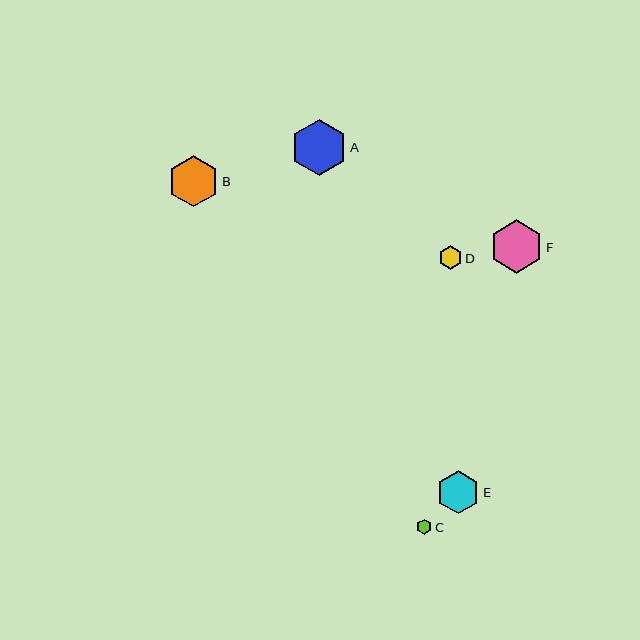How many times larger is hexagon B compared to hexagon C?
Hexagon B is approximately 3.3 times the size of hexagon C.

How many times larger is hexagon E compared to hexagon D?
Hexagon E is approximately 1.8 times the size of hexagon D.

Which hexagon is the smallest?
Hexagon C is the smallest with a size of approximately 15 pixels.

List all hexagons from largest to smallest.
From largest to smallest: A, F, B, E, D, C.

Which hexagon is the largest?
Hexagon A is the largest with a size of approximately 56 pixels.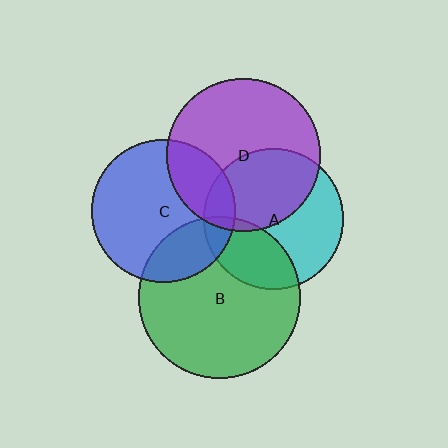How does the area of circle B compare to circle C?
Approximately 1.3 times.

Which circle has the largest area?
Circle B (green).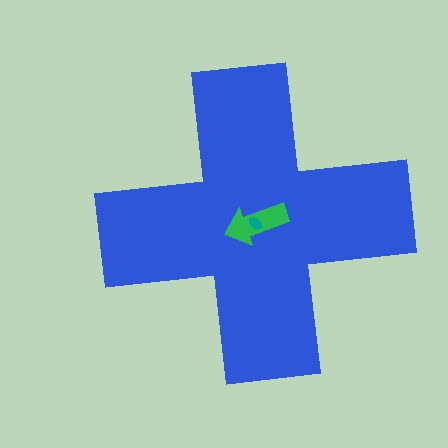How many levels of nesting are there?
3.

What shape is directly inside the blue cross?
The green arrow.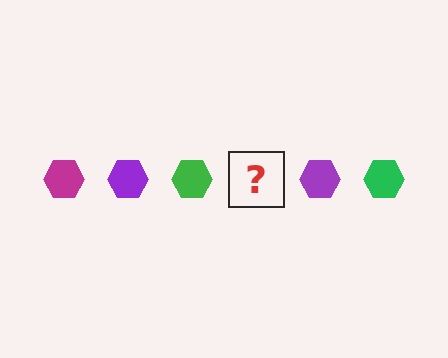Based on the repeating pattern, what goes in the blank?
The blank should be a magenta hexagon.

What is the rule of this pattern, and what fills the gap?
The rule is that the pattern cycles through magenta, purple, green hexagons. The gap should be filled with a magenta hexagon.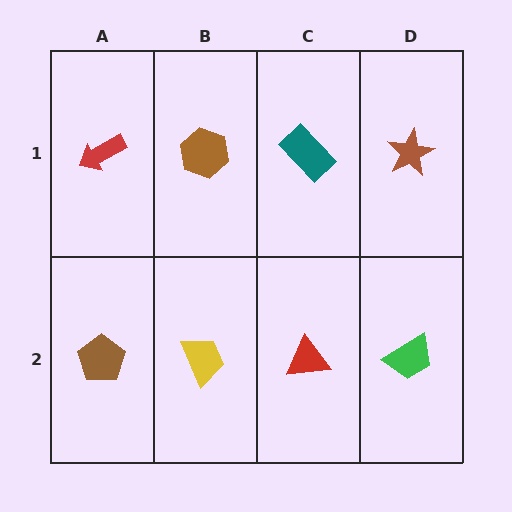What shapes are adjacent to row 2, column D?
A brown star (row 1, column D), a red triangle (row 2, column C).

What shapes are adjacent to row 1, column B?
A yellow trapezoid (row 2, column B), a red arrow (row 1, column A), a teal rectangle (row 1, column C).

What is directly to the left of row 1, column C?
A brown hexagon.